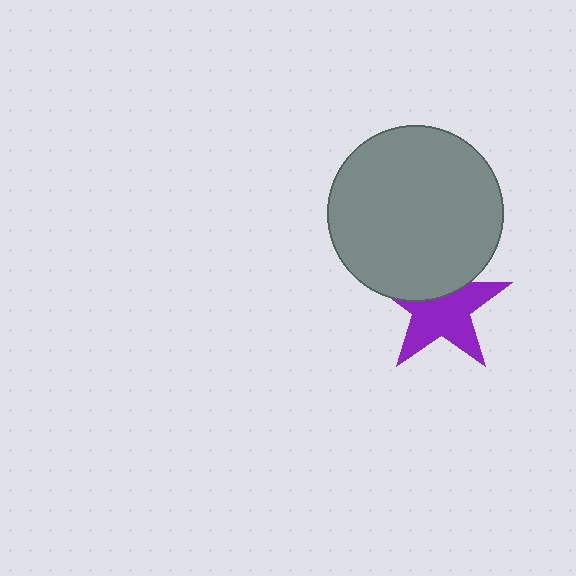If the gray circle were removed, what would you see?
You would see the complete purple star.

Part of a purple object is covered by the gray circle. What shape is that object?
It is a star.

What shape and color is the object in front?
The object in front is a gray circle.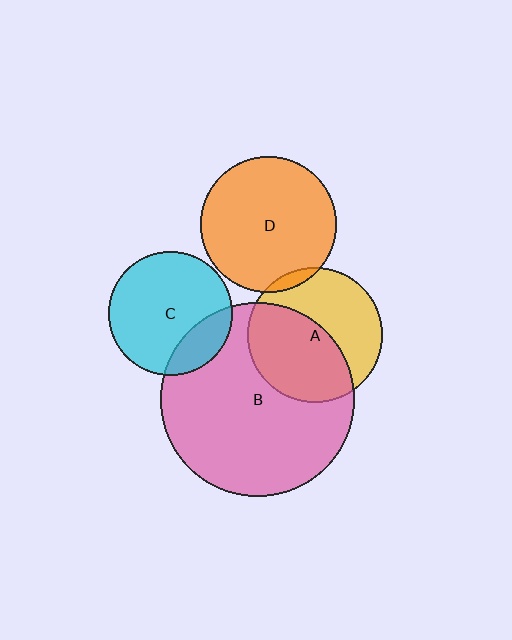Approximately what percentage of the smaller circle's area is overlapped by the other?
Approximately 55%.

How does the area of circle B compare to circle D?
Approximately 2.0 times.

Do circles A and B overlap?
Yes.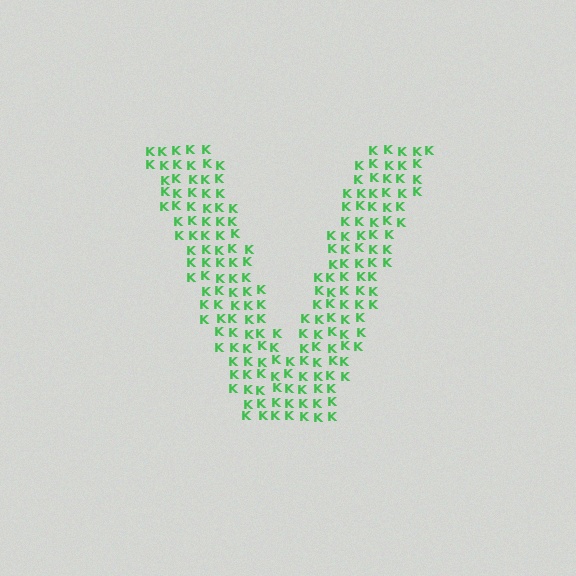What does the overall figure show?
The overall figure shows the letter V.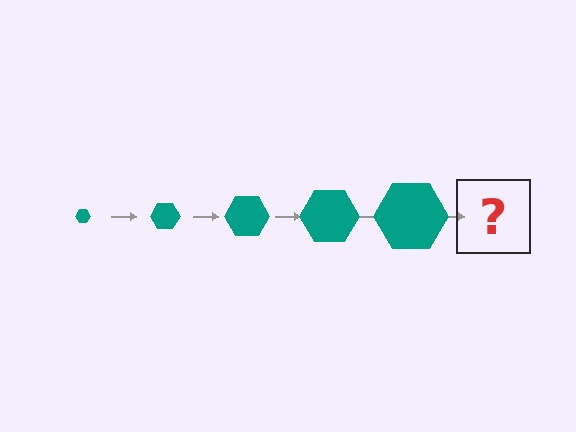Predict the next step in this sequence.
The next step is a teal hexagon, larger than the previous one.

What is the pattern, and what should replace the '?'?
The pattern is that the hexagon gets progressively larger each step. The '?' should be a teal hexagon, larger than the previous one.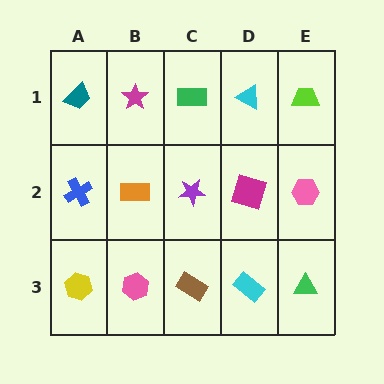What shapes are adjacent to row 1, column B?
An orange rectangle (row 2, column B), a teal trapezoid (row 1, column A), a green rectangle (row 1, column C).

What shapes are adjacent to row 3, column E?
A pink hexagon (row 2, column E), a cyan rectangle (row 3, column D).